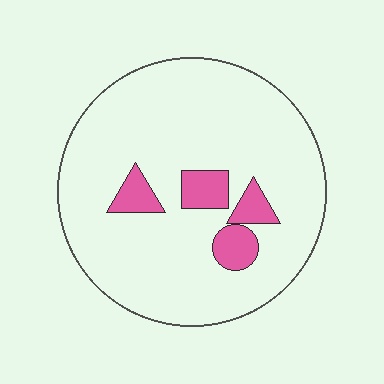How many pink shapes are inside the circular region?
4.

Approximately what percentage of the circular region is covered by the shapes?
Approximately 10%.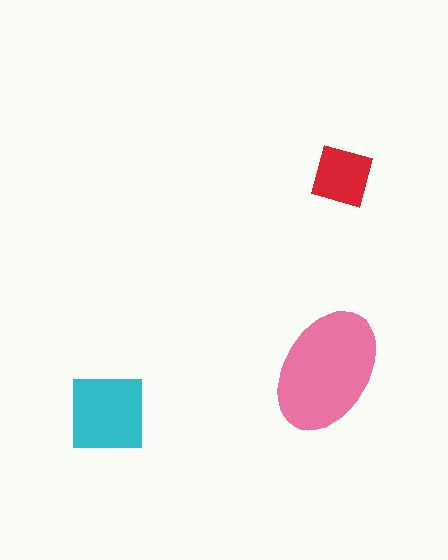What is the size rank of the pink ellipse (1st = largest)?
1st.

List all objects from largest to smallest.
The pink ellipse, the cyan square, the red diamond.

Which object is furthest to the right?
The red diamond is rightmost.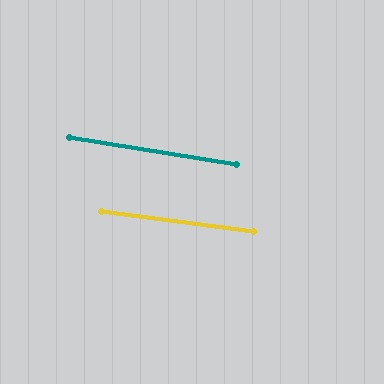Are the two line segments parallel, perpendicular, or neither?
Parallel — their directions differ by only 1.9°.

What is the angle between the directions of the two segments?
Approximately 2 degrees.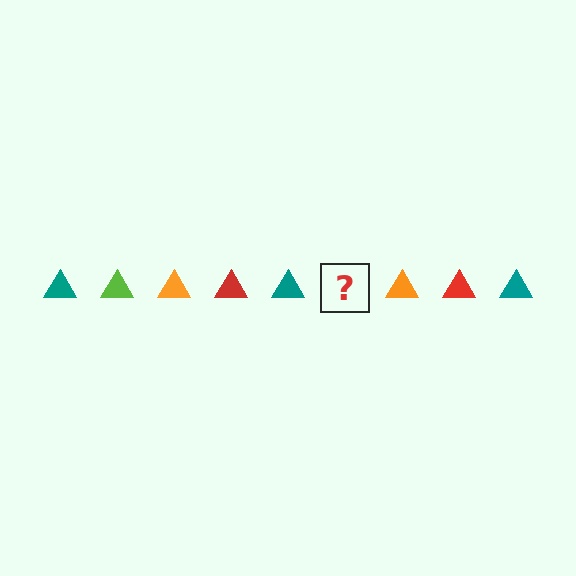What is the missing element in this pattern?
The missing element is a lime triangle.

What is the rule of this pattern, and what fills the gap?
The rule is that the pattern cycles through teal, lime, orange, red triangles. The gap should be filled with a lime triangle.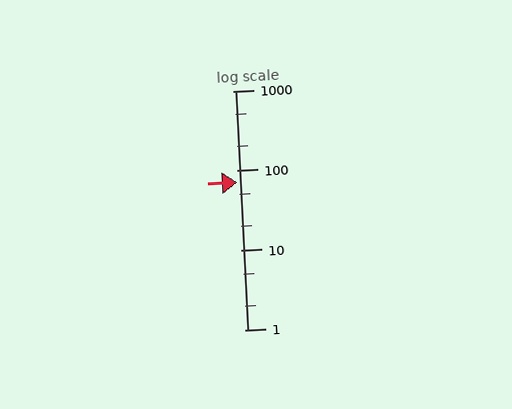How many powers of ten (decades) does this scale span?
The scale spans 3 decades, from 1 to 1000.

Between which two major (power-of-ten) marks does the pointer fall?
The pointer is between 10 and 100.